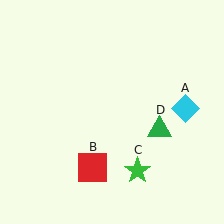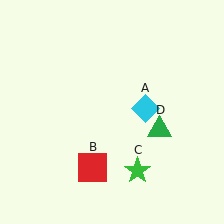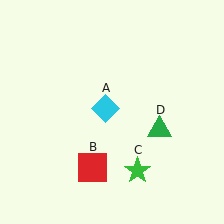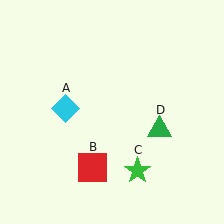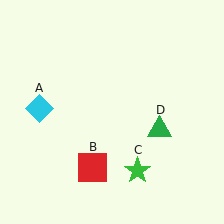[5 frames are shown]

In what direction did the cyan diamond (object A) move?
The cyan diamond (object A) moved left.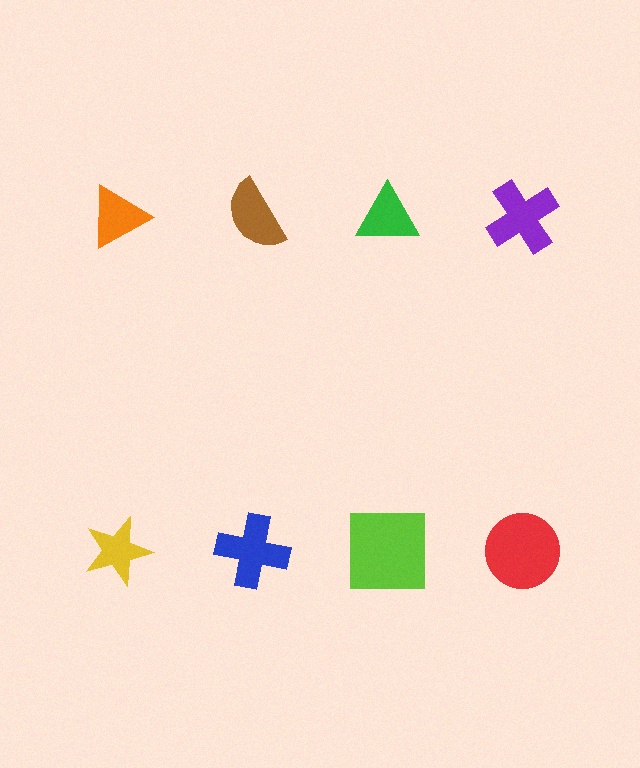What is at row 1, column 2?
A brown semicircle.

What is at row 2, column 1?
A yellow star.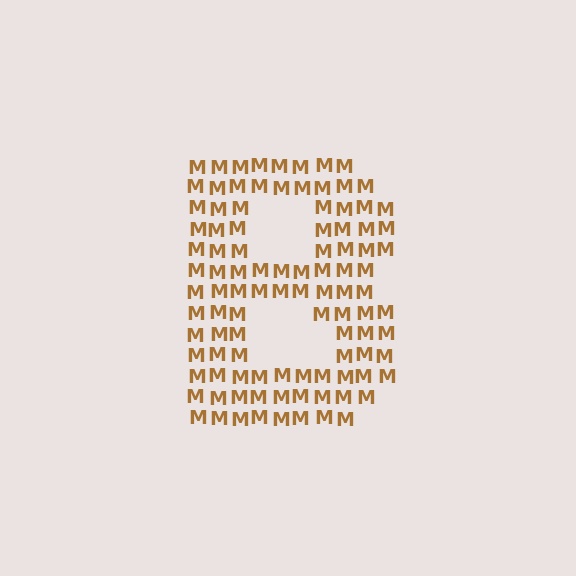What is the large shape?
The large shape is the letter B.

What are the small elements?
The small elements are letter M's.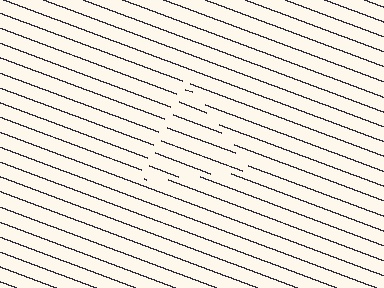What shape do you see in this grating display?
An illusory triangle. The interior of the shape contains the same grating, shifted by half a period — the contour is defined by the phase discontinuity where line-ends from the inner and outer gratings abut.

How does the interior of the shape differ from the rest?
The interior of the shape contains the same grating, shifted by half a period — the contour is defined by the phase discontinuity where line-ends from the inner and outer gratings abut.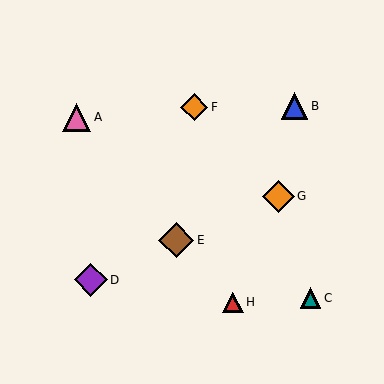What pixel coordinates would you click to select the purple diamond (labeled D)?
Click at (91, 280) to select the purple diamond D.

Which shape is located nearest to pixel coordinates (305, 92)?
The blue triangle (labeled B) at (295, 106) is nearest to that location.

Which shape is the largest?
The brown diamond (labeled E) is the largest.